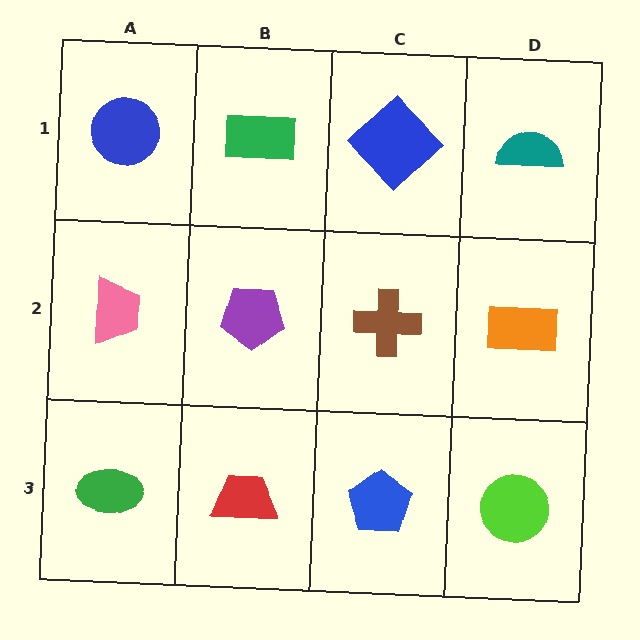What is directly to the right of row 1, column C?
A teal semicircle.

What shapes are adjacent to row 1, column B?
A purple pentagon (row 2, column B), a blue circle (row 1, column A), a blue diamond (row 1, column C).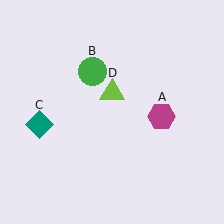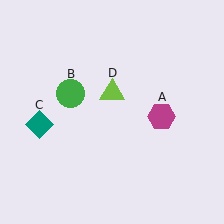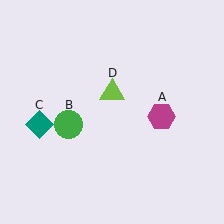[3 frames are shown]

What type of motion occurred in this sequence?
The green circle (object B) rotated counterclockwise around the center of the scene.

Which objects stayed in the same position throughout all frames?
Magenta hexagon (object A) and teal diamond (object C) and lime triangle (object D) remained stationary.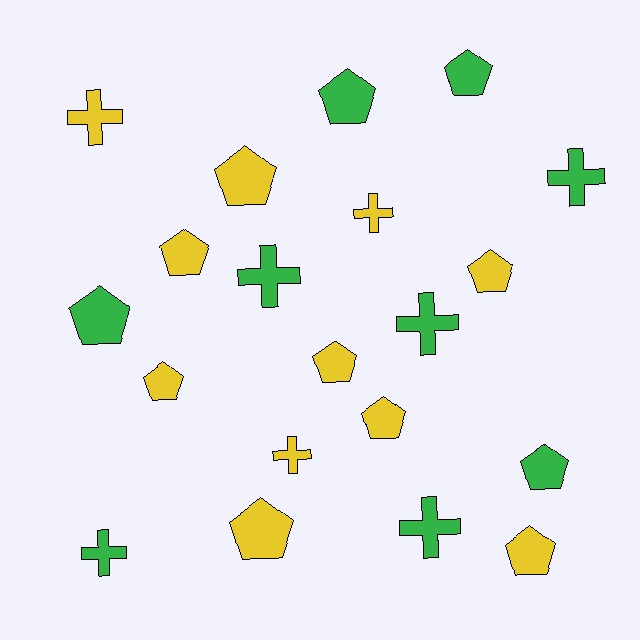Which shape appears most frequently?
Pentagon, with 12 objects.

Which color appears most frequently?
Yellow, with 11 objects.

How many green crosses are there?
There are 5 green crosses.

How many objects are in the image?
There are 20 objects.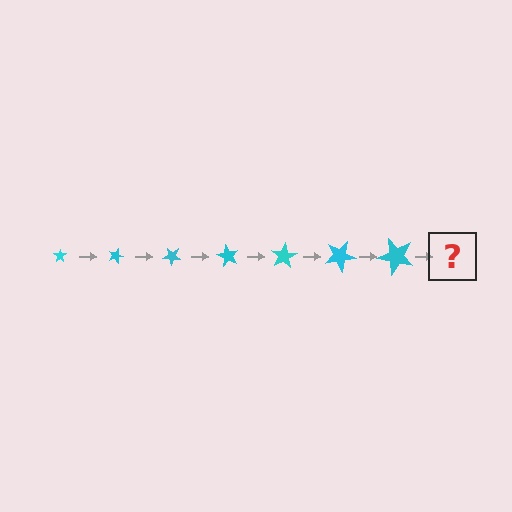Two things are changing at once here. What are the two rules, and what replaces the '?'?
The two rules are that the star grows larger each step and it rotates 20 degrees each step. The '?' should be a star, larger than the previous one and rotated 140 degrees from the start.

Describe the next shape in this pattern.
It should be a star, larger than the previous one and rotated 140 degrees from the start.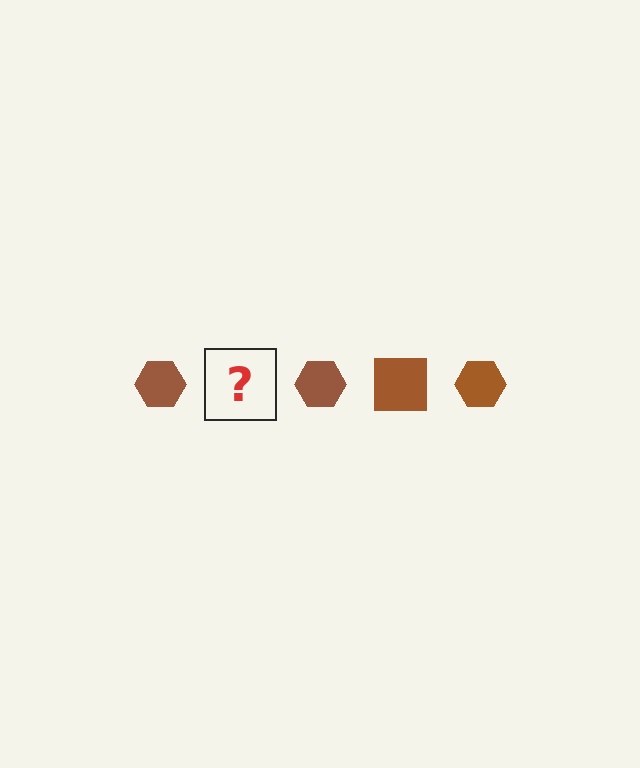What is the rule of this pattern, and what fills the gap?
The rule is that the pattern cycles through hexagon, square shapes in brown. The gap should be filled with a brown square.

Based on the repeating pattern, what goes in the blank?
The blank should be a brown square.